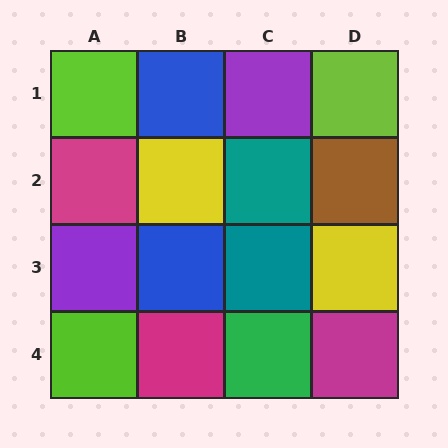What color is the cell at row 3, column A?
Purple.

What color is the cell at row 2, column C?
Teal.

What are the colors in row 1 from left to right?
Lime, blue, purple, lime.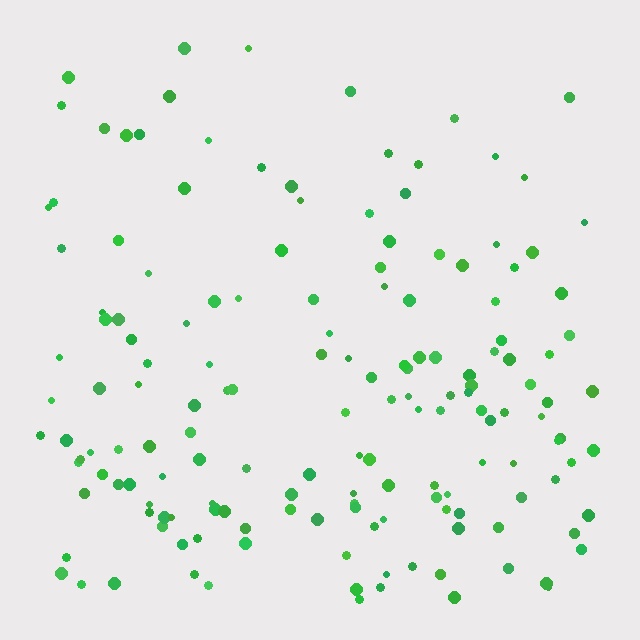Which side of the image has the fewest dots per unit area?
The top.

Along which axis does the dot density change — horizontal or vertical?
Vertical.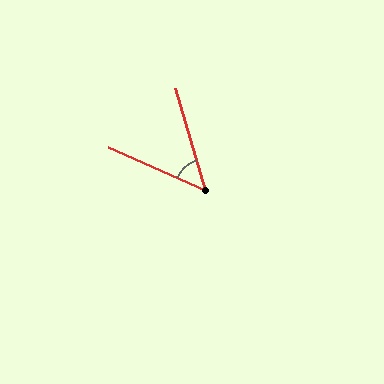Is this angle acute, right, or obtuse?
It is acute.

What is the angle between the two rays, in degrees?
Approximately 49 degrees.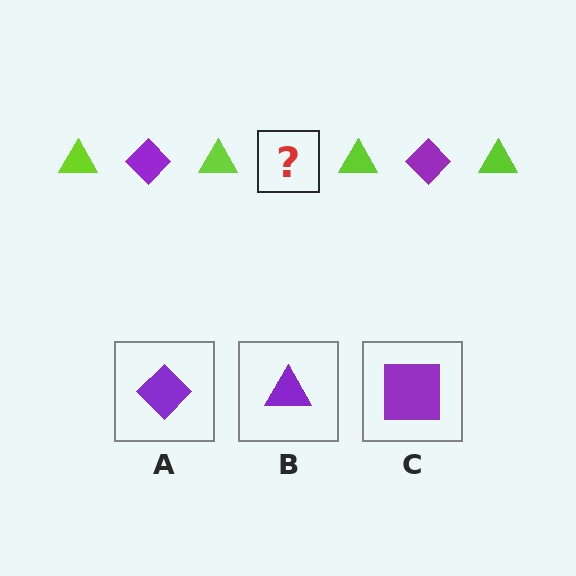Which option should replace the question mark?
Option A.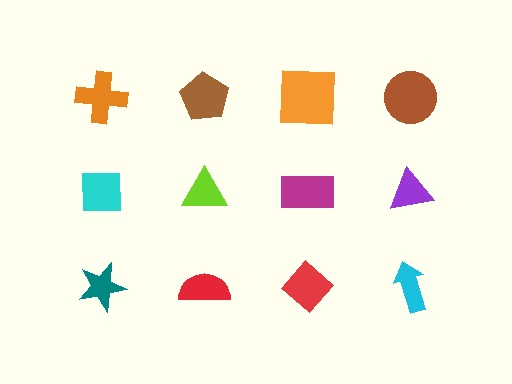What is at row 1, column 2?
A brown pentagon.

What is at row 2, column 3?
A magenta rectangle.